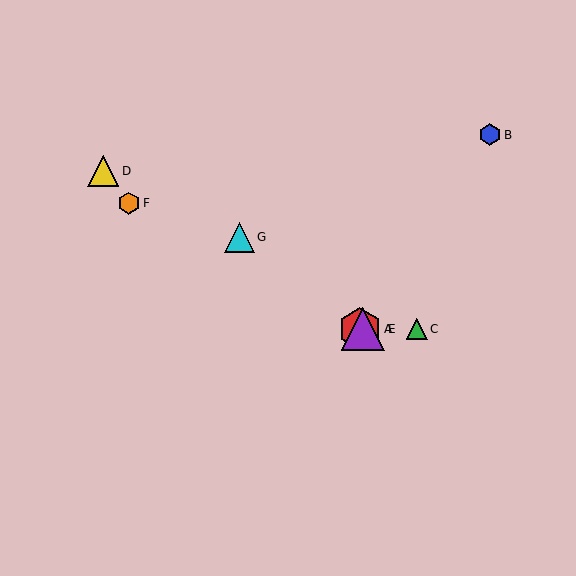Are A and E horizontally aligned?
Yes, both are at y≈329.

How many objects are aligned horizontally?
3 objects (A, C, E) are aligned horizontally.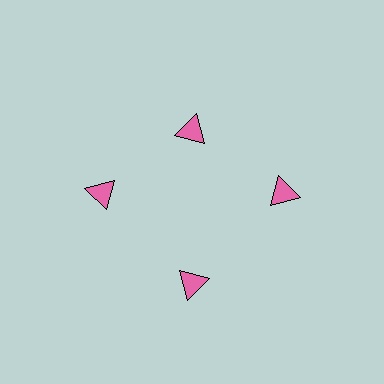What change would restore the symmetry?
The symmetry would be restored by moving it outward, back onto the ring so that all 4 triangles sit at equal angles and equal distance from the center.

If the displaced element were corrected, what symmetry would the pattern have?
It would have 4-fold rotational symmetry — the pattern would map onto itself every 90 degrees.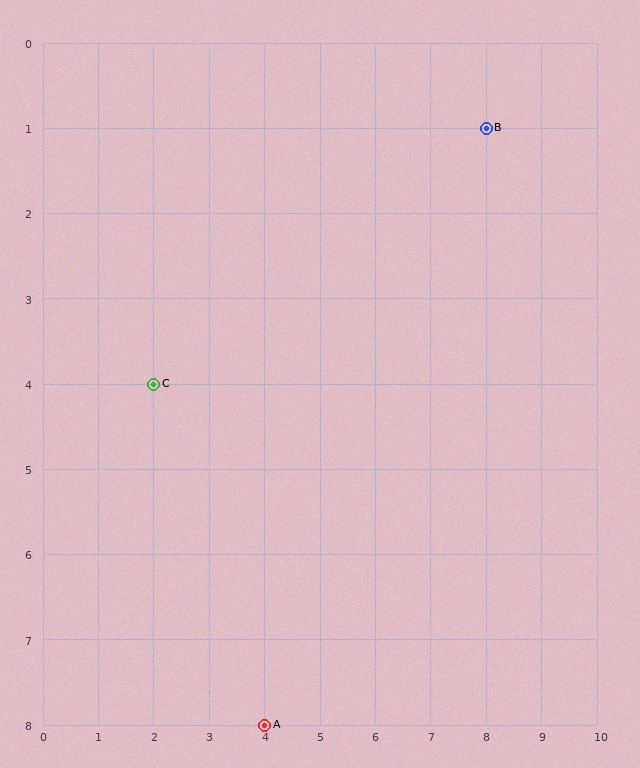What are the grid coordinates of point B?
Point B is at grid coordinates (8, 1).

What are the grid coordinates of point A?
Point A is at grid coordinates (4, 8).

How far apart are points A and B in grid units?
Points A and B are 4 columns and 7 rows apart (about 8.1 grid units diagonally).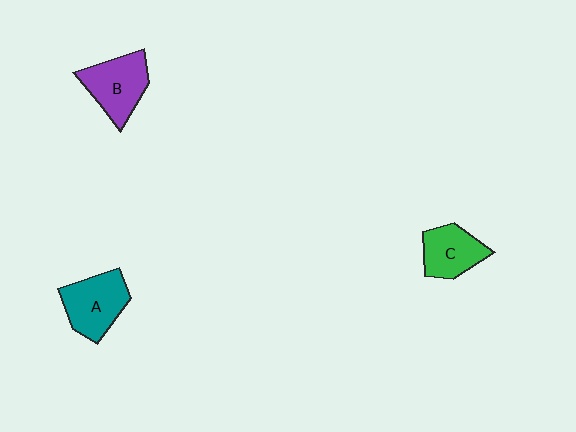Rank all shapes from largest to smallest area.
From largest to smallest: A (teal), B (purple), C (green).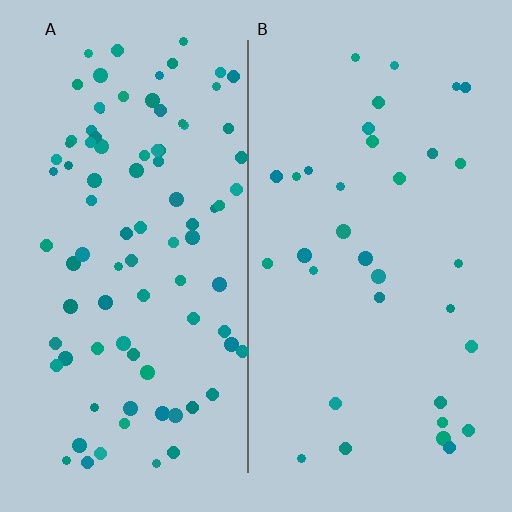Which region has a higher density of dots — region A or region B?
A (the left).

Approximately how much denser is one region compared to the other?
Approximately 2.6× — region A over region B.